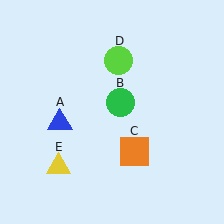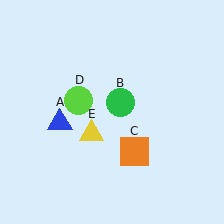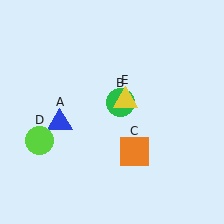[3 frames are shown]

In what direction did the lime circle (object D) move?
The lime circle (object D) moved down and to the left.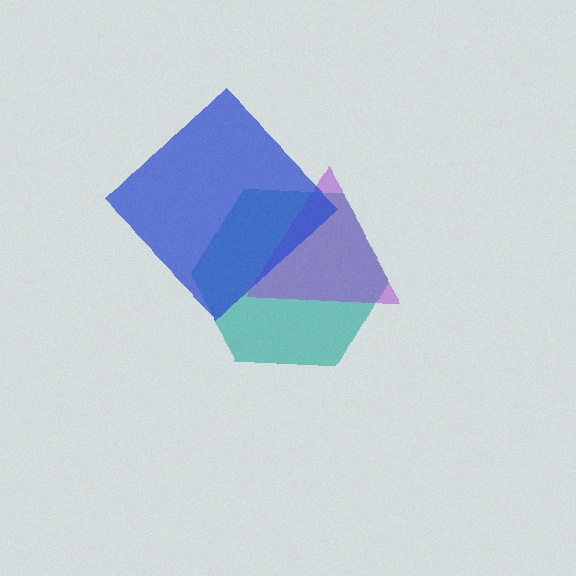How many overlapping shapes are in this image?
There are 3 overlapping shapes in the image.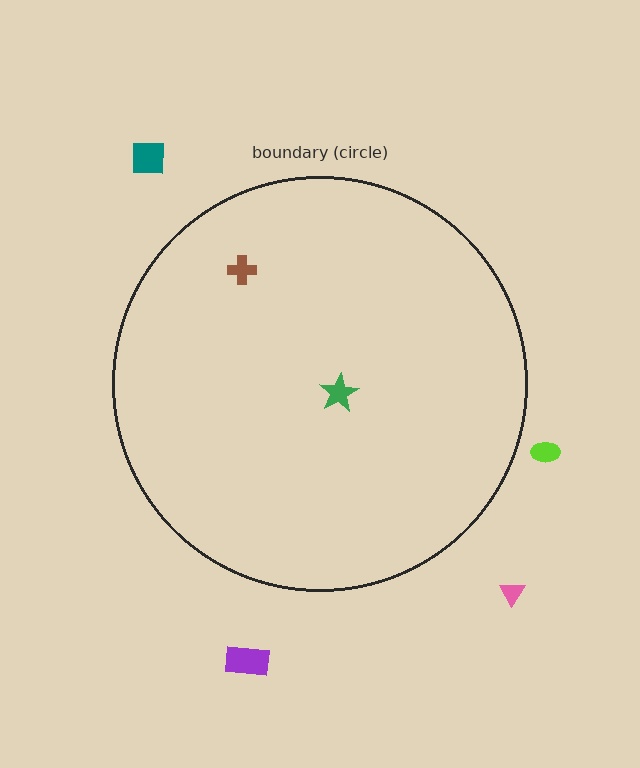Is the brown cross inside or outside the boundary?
Inside.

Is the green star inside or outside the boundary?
Inside.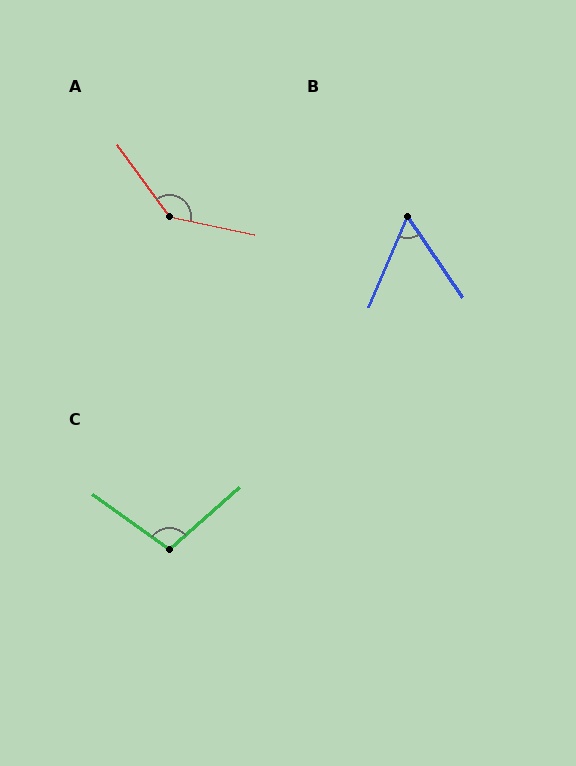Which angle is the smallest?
B, at approximately 57 degrees.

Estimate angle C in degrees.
Approximately 103 degrees.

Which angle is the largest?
A, at approximately 138 degrees.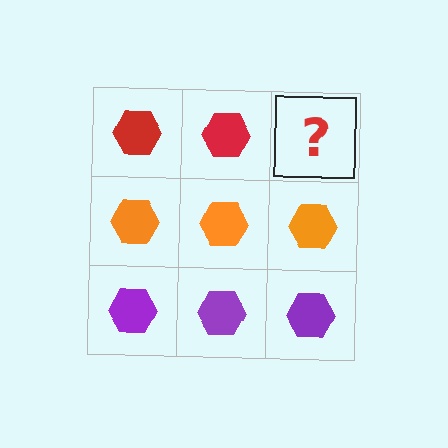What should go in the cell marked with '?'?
The missing cell should contain a red hexagon.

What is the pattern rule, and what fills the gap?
The rule is that each row has a consistent color. The gap should be filled with a red hexagon.